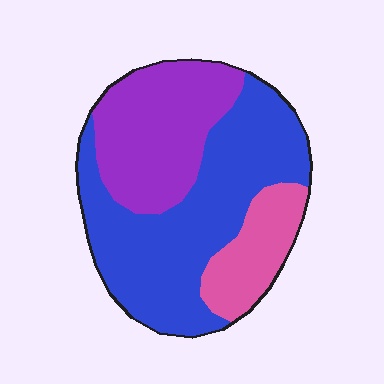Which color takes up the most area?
Blue, at roughly 50%.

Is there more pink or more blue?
Blue.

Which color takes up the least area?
Pink, at roughly 15%.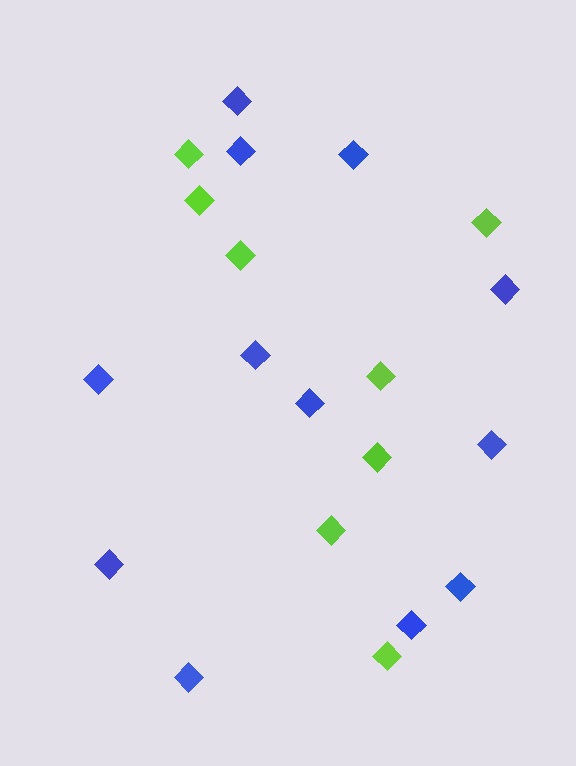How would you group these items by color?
There are 2 groups: one group of blue diamonds (12) and one group of lime diamonds (8).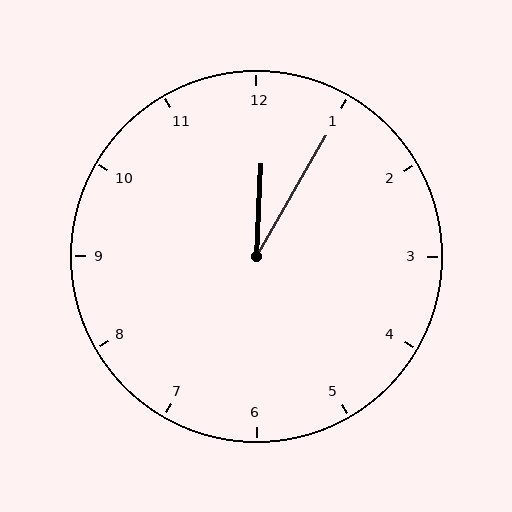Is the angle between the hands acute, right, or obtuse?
It is acute.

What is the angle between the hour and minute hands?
Approximately 28 degrees.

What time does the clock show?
12:05.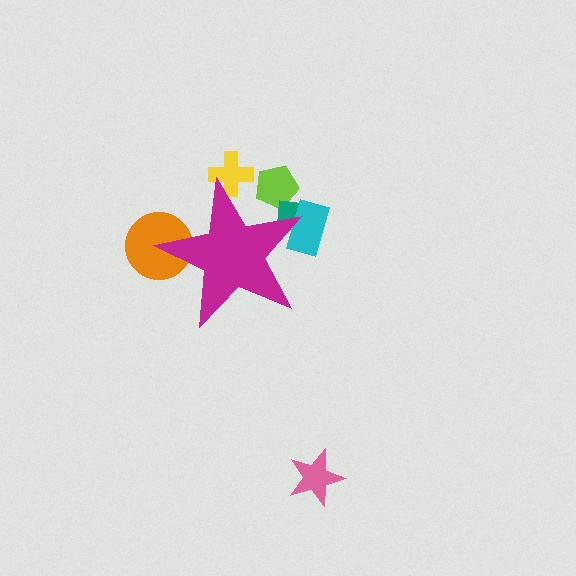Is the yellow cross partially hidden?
Yes, the yellow cross is partially hidden behind the magenta star.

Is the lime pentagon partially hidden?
Yes, the lime pentagon is partially hidden behind the magenta star.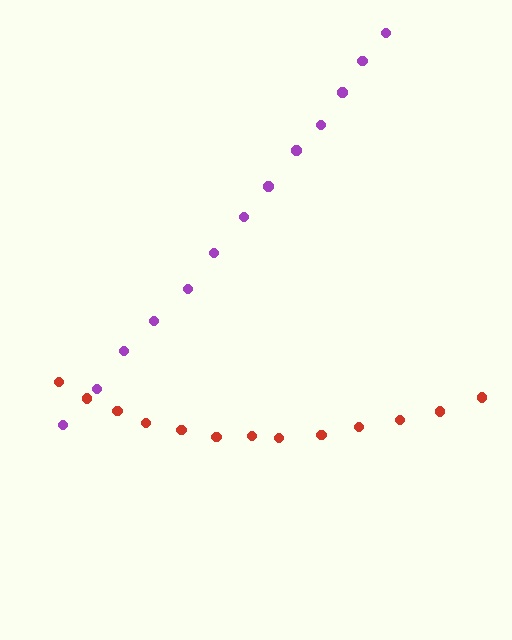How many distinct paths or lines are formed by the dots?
There are 2 distinct paths.